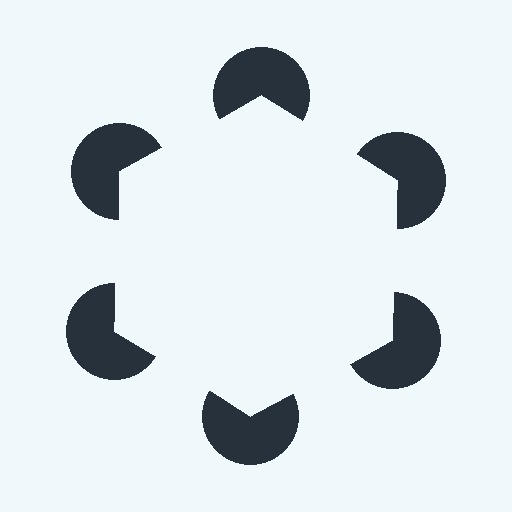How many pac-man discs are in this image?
There are 6 — one at each vertex of the illusory hexagon.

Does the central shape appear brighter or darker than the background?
It typically appears slightly brighter than the background, even though no actual brightness change is drawn.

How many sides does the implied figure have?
6 sides.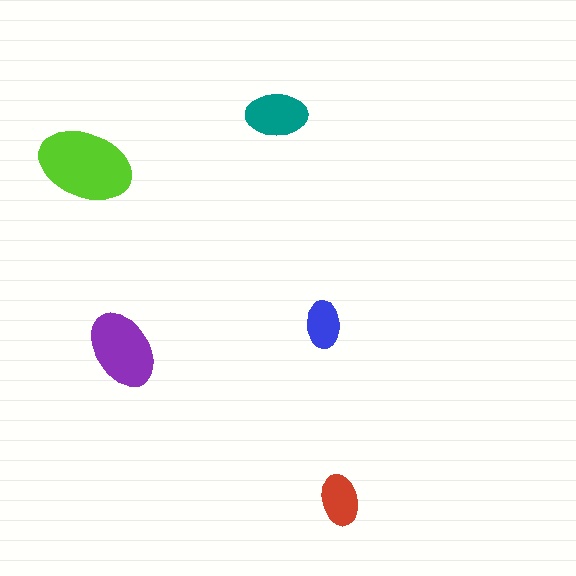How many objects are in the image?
There are 5 objects in the image.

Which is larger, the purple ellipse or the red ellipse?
The purple one.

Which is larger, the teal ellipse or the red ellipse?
The teal one.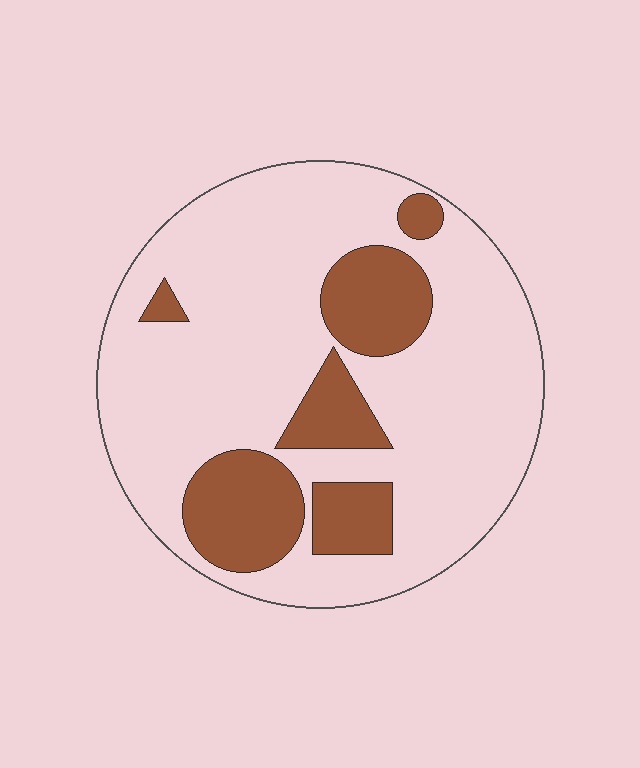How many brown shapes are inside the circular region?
6.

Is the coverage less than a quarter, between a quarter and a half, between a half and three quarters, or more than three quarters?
Less than a quarter.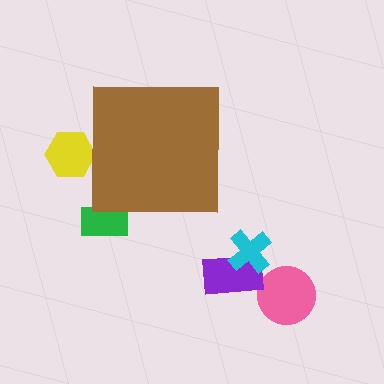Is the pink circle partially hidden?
No, the pink circle is fully visible.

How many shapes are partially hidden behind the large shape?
2 shapes are partially hidden.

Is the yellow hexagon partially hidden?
Yes, the yellow hexagon is partially hidden behind the brown square.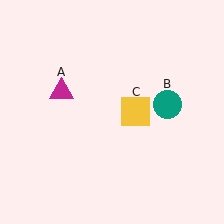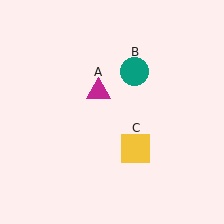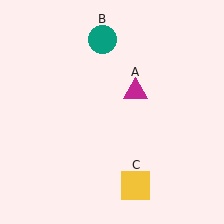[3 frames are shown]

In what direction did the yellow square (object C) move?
The yellow square (object C) moved down.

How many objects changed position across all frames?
3 objects changed position: magenta triangle (object A), teal circle (object B), yellow square (object C).